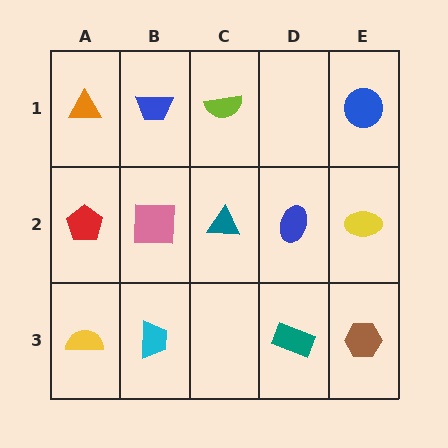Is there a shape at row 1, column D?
No, that cell is empty.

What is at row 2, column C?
A teal triangle.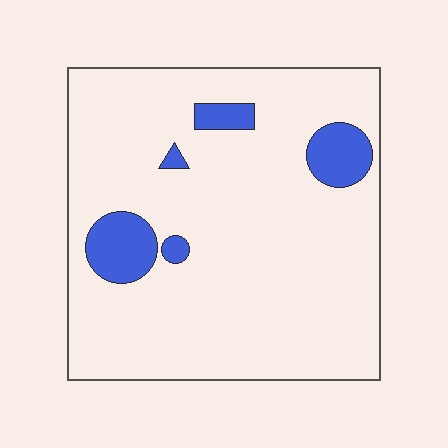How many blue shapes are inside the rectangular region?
5.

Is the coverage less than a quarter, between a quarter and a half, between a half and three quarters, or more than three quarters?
Less than a quarter.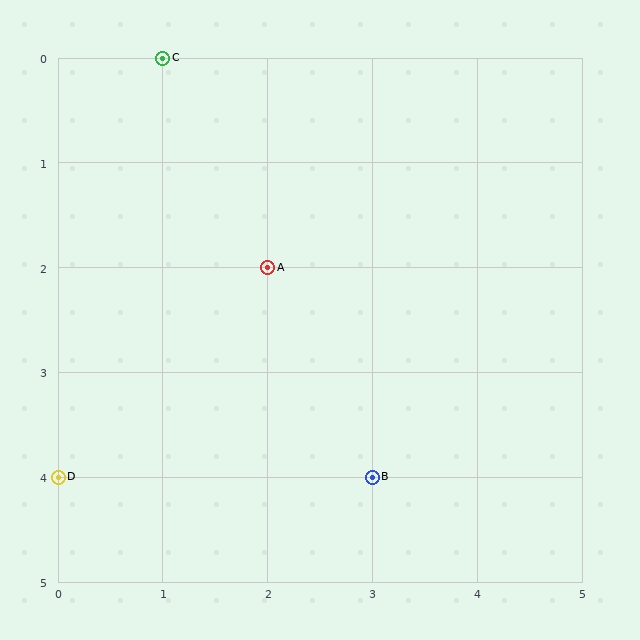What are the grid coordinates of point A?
Point A is at grid coordinates (2, 2).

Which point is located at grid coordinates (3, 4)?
Point B is at (3, 4).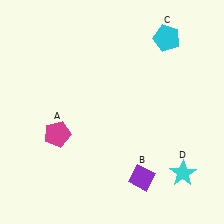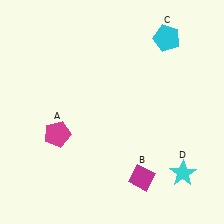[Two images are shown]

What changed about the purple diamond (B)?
In Image 1, B is purple. In Image 2, it changed to magenta.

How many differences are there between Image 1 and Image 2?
There is 1 difference between the two images.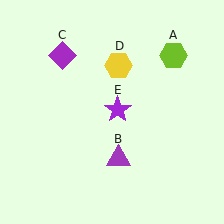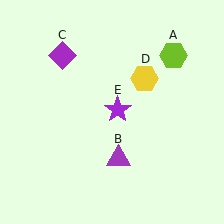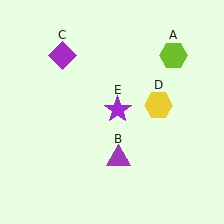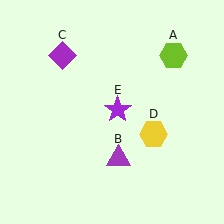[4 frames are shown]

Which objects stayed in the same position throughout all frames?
Lime hexagon (object A) and purple triangle (object B) and purple diamond (object C) and purple star (object E) remained stationary.